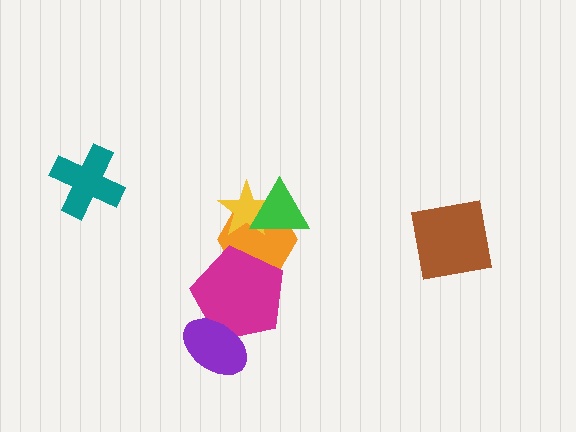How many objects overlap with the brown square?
0 objects overlap with the brown square.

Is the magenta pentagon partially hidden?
Yes, it is partially covered by another shape.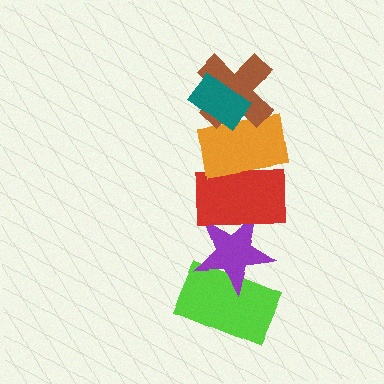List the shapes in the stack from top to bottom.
From top to bottom: the teal rectangle, the brown cross, the orange rectangle, the red rectangle, the purple star, the lime rectangle.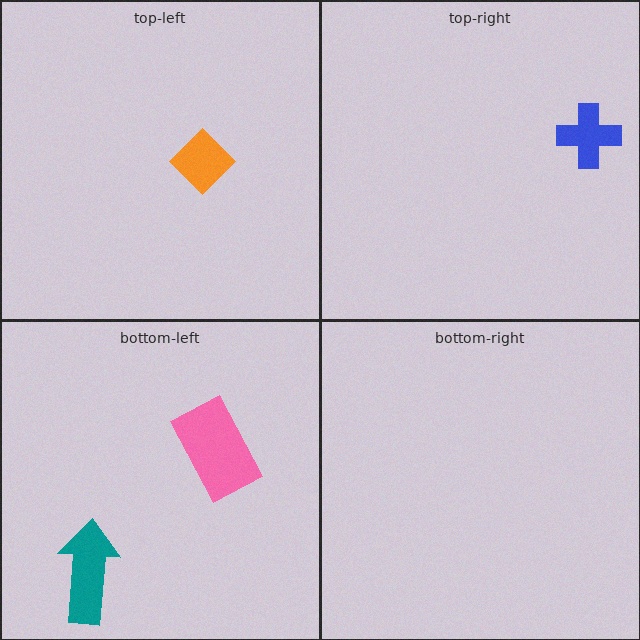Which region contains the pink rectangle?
The bottom-left region.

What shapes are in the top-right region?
The blue cross.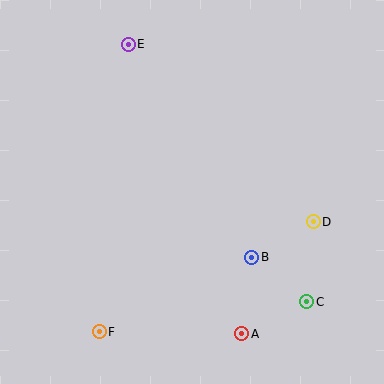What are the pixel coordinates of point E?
Point E is at (128, 44).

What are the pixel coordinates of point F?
Point F is at (99, 332).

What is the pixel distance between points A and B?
The distance between A and B is 77 pixels.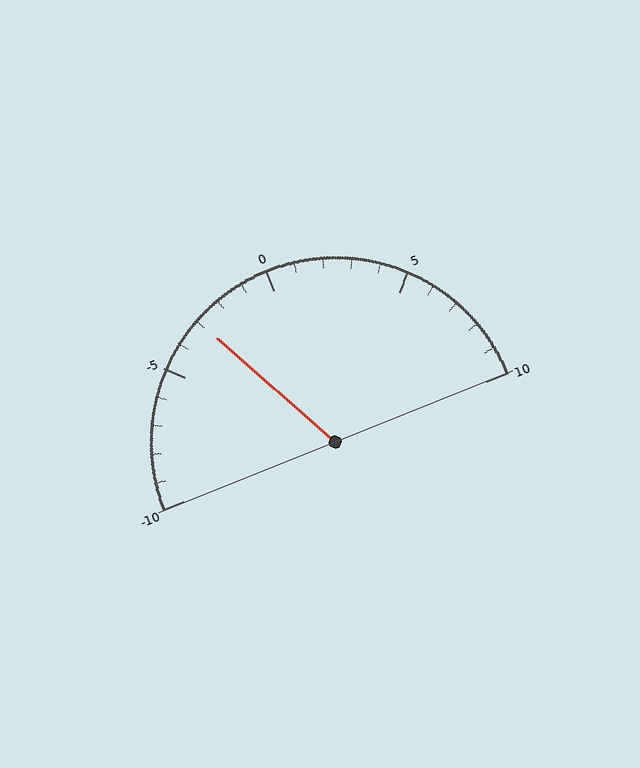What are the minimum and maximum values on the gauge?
The gauge ranges from -10 to 10.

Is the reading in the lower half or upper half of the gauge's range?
The reading is in the lower half of the range (-10 to 10).